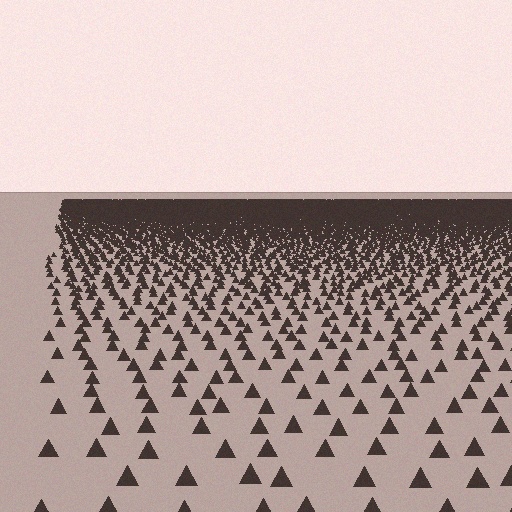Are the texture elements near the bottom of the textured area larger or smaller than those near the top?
Larger. Near the bottom, elements are closer to the viewer and appear at a bigger on-screen size.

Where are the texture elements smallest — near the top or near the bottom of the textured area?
Near the top.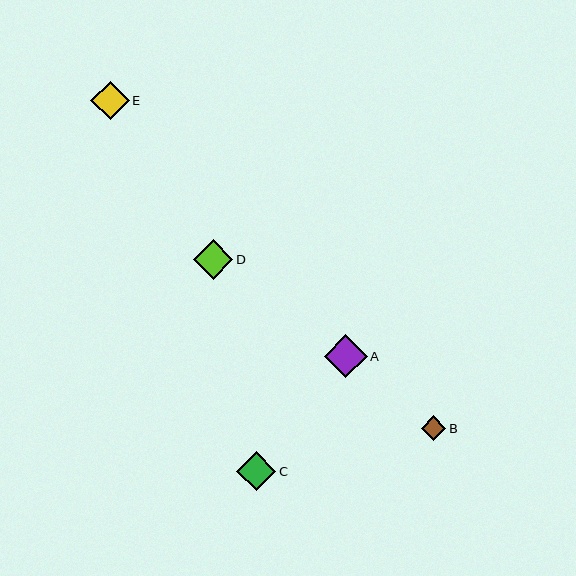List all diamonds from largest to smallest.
From largest to smallest: A, D, C, E, B.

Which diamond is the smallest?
Diamond B is the smallest with a size of approximately 25 pixels.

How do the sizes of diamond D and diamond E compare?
Diamond D and diamond E are approximately the same size.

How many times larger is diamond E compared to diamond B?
Diamond E is approximately 1.5 times the size of diamond B.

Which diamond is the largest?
Diamond A is the largest with a size of approximately 43 pixels.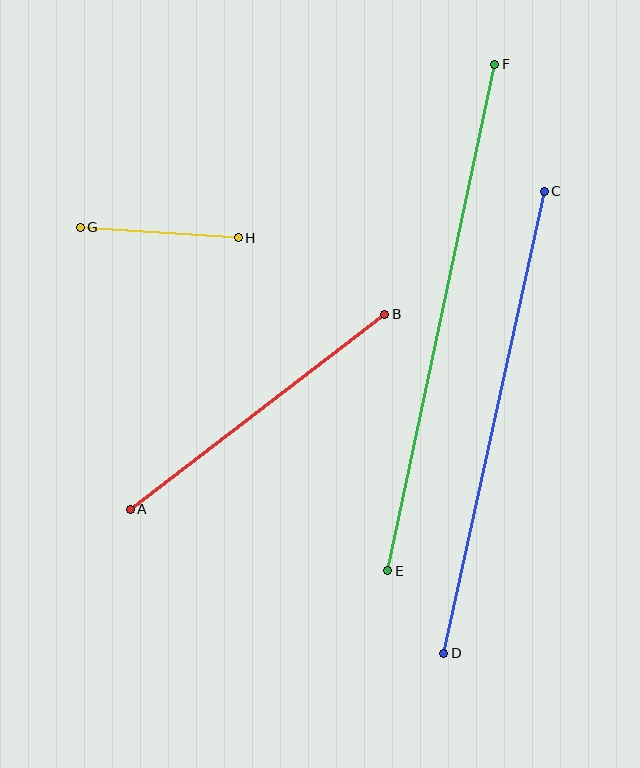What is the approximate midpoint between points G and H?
The midpoint is at approximately (159, 232) pixels.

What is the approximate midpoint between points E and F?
The midpoint is at approximately (441, 317) pixels.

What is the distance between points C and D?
The distance is approximately 473 pixels.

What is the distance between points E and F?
The distance is approximately 518 pixels.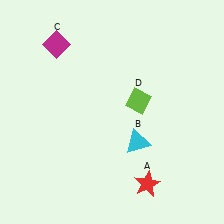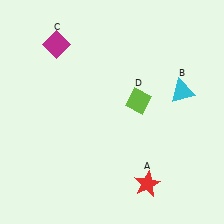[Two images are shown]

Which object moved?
The cyan triangle (B) moved up.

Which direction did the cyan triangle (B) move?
The cyan triangle (B) moved up.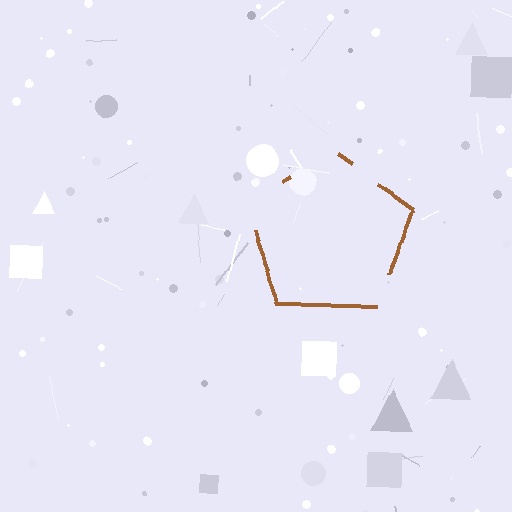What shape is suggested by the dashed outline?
The dashed outline suggests a pentagon.